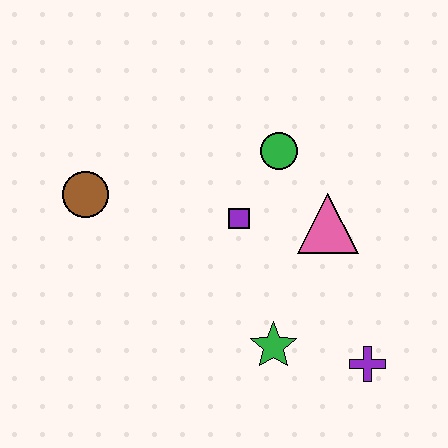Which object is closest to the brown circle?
The purple square is closest to the brown circle.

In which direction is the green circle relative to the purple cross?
The green circle is above the purple cross.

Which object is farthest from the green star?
The brown circle is farthest from the green star.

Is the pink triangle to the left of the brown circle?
No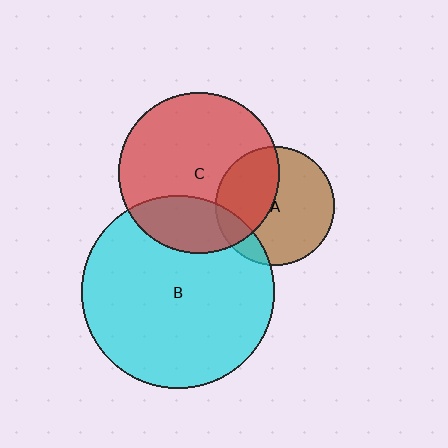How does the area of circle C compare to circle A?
Approximately 1.8 times.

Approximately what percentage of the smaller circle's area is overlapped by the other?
Approximately 15%.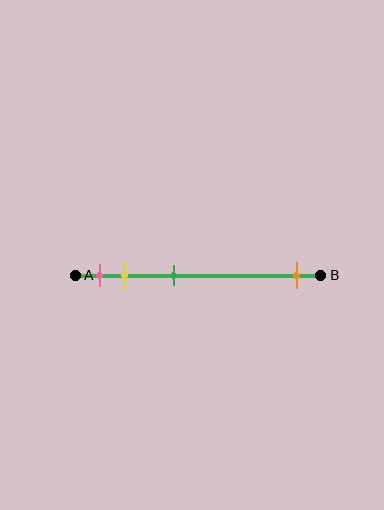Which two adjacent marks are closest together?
The pink and yellow marks are the closest adjacent pair.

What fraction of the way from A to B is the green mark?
The green mark is approximately 40% (0.4) of the way from A to B.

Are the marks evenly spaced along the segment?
No, the marks are not evenly spaced.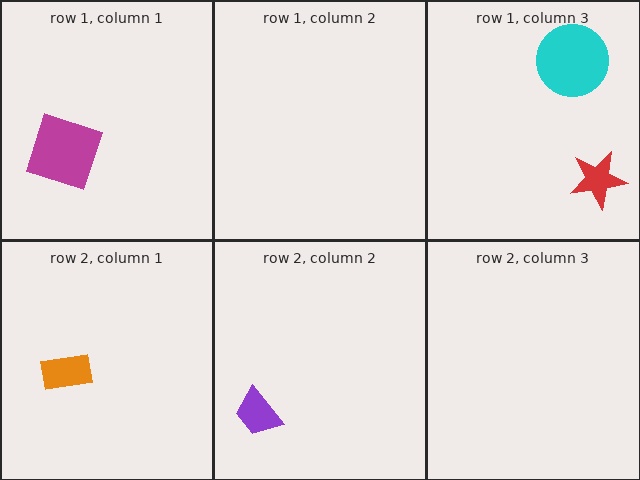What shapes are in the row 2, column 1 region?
The orange rectangle.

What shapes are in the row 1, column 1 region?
The magenta square.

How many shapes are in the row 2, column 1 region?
1.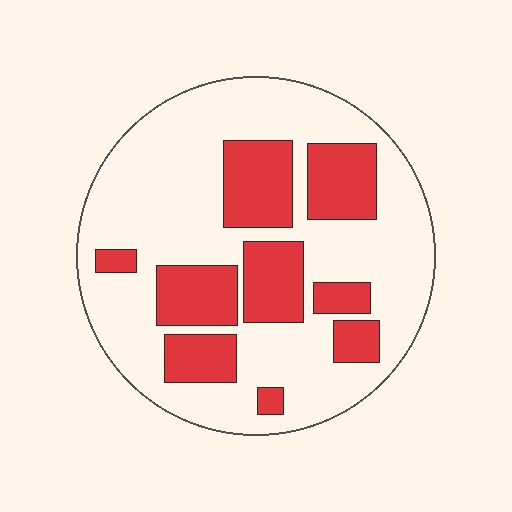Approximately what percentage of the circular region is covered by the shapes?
Approximately 30%.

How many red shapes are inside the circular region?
9.